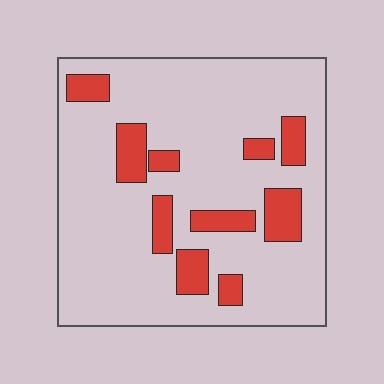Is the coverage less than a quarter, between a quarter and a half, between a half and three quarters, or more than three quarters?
Less than a quarter.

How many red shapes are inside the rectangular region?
10.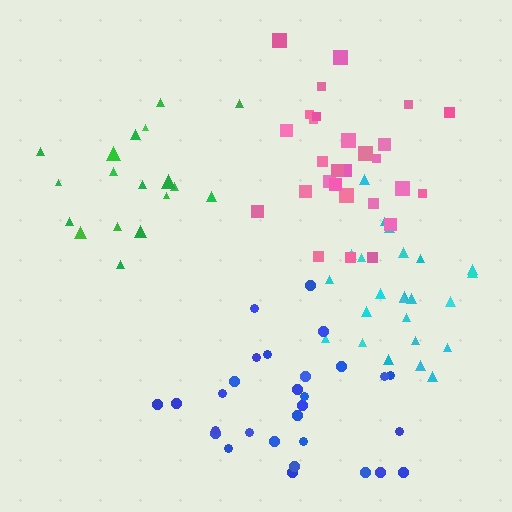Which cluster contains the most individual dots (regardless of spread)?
Blue (29).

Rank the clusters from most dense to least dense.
blue, cyan, green, pink.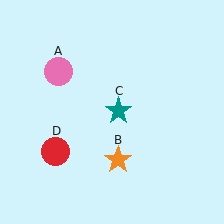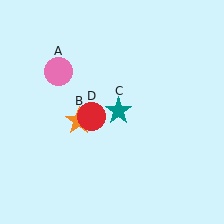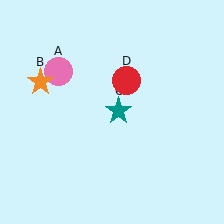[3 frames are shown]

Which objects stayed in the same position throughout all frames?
Pink circle (object A) and teal star (object C) remained stationary.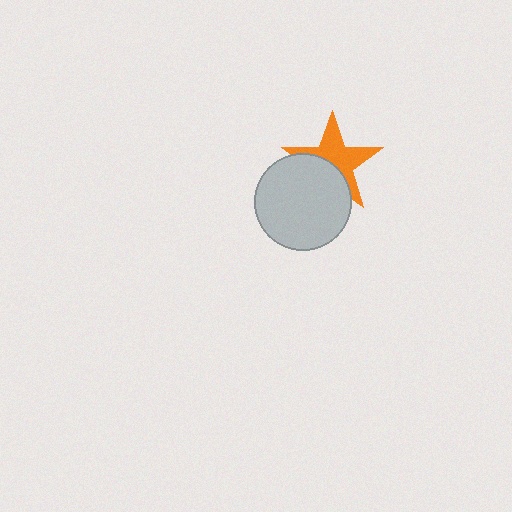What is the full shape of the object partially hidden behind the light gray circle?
The partially hidden object is an orange star.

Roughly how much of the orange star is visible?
About half of it is visible (roughly 57%).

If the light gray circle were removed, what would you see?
You would see the complete orange star.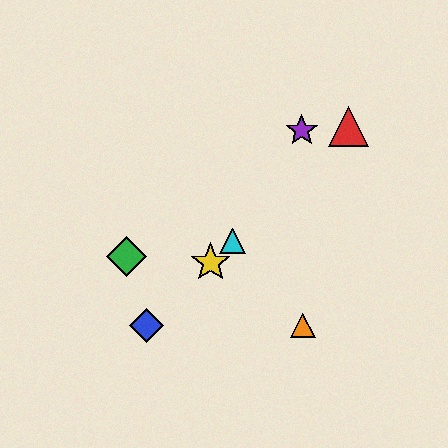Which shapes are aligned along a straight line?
The red triangle, the blue diamond, the yellow star, the cyan triangle are aligned along a straight line.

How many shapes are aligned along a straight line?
4 shapes (the red triangle, the blue diamond, the yellow star, the cyan triangle) are aligned along a straight line.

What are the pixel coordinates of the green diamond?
The green diamond is at (127, 257).